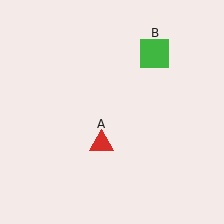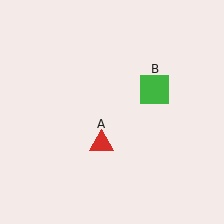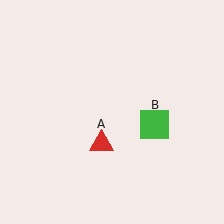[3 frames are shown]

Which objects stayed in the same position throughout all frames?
Red triangle (object A) remained stationary.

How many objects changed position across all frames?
1 object changed position: green square (object B).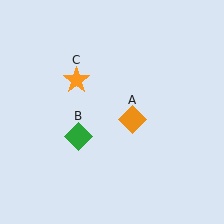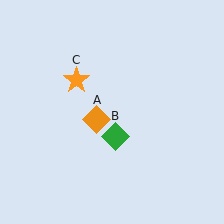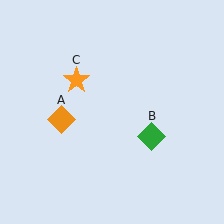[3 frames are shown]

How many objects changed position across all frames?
2 objects changed position: orange diamond (object A), green diamond (object B).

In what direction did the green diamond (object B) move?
The green diamond (object B) moved right.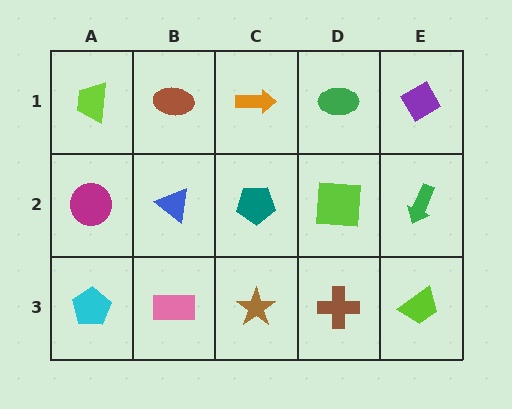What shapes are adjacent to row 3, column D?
A lime square (row 2, column D), a brown star (row 3, column C), a lime trapezoid (row 3, column E).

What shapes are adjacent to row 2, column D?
A green ellipse (row 1, column D), a brown cross (row 3, column D), a teal pentagon (row 2, column C), a green arrow (row 2, column E).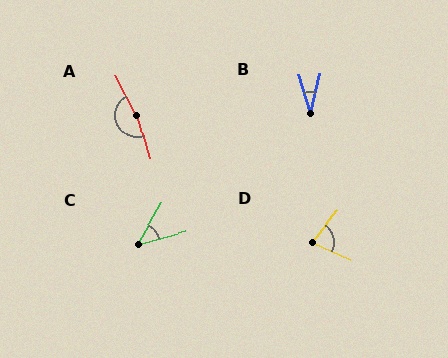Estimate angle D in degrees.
Approximately 76 degrees.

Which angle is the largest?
A, at approximately 168 degrees.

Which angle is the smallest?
B, at approximately 30 degrees.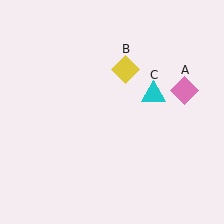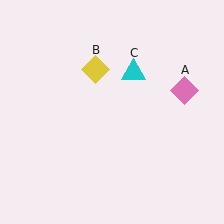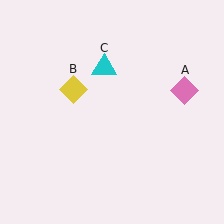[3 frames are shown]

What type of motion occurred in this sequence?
The yellow diamond (object B), cyan triangle (object C) rotated counterclockwise around the center of the scene.